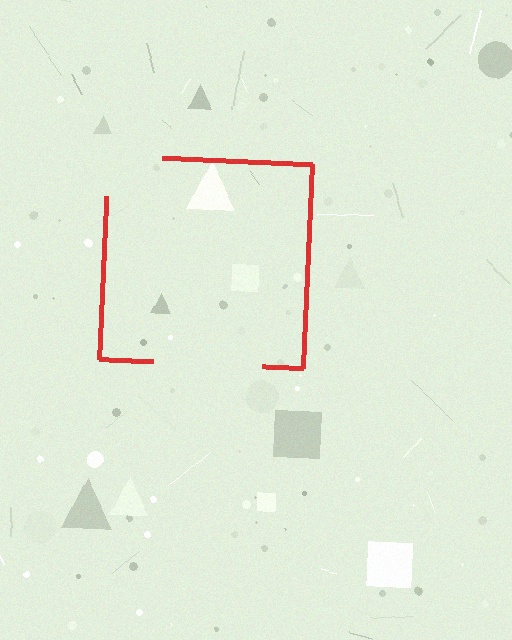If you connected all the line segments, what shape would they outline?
They would outline a square.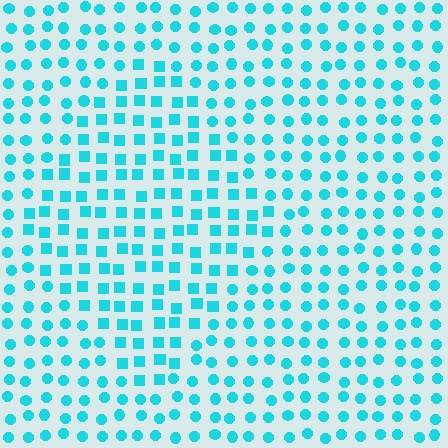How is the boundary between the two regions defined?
The boundary is defined by a change in element shape: squares inside vs. circles outside. All elements share the same color and spacing.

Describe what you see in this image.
The image is filled with small cyan elements arranged in a uniform grid. A diamond-shaped region contains squares, while the surrounding area contains circles. The boundary is defined purely by the change in element shape.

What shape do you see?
I see a diamond.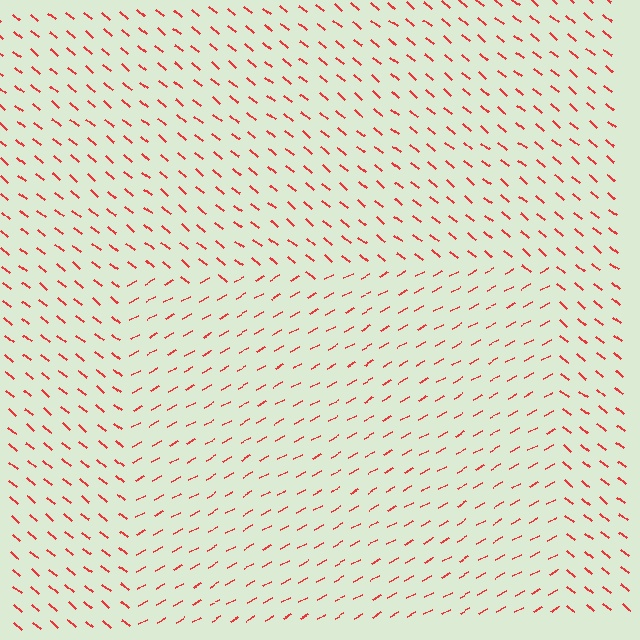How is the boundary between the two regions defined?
The boundary is defined purely by a change in line orientation (approximately 68 degrees difference). All lines are the same color and thickness.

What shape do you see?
I see a rectangle.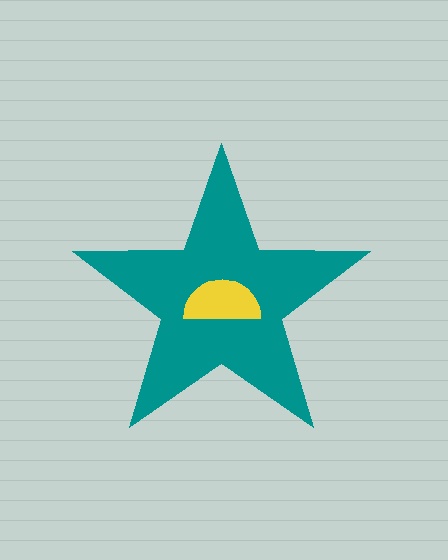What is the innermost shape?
The yellow semicircle.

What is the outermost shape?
The teal star.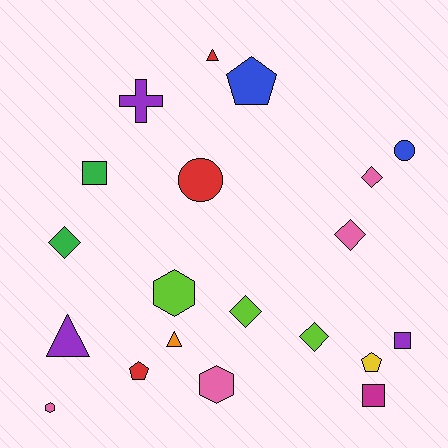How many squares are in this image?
There are 3 squares.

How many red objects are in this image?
There are 3 red objects.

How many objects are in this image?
There are 20 objects.